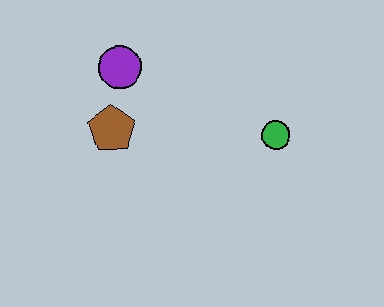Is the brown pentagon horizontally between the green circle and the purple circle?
No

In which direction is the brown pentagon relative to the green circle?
The brown pentagon is to the left of the green circle.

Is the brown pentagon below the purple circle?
Yes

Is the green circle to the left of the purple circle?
No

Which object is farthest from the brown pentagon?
The green circle is farthest from the brown pentagon.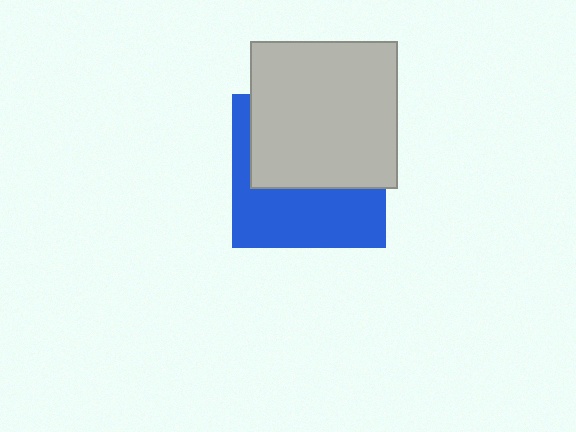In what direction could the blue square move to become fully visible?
The blue square could move down. That would shift it out from behind the light gray square entirely.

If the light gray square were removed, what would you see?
You would see the complete blue square.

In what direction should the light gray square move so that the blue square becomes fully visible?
The light gray square should move up. That is the shortest direction to clear the overlap and leave the blue square fully visible.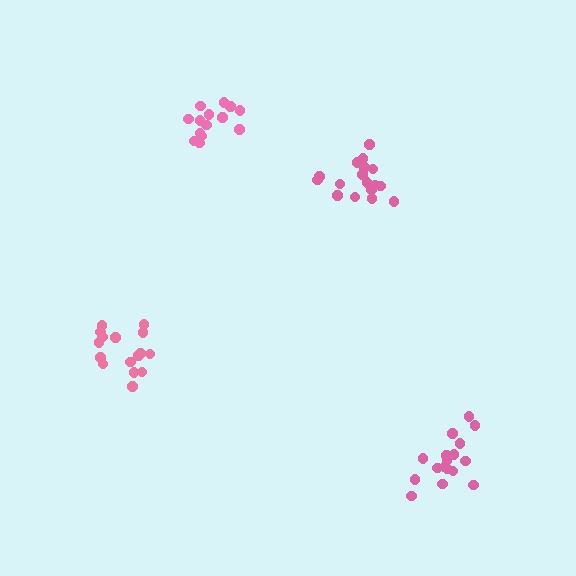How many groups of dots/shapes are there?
There are 4 groups.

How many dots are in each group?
Group 1: 14 dots, Group 2: 17 dots, Group 3: 16 dots, Group 4: 18 dots (65 total).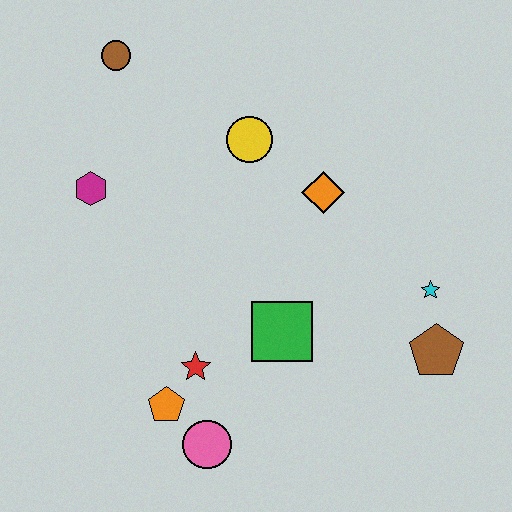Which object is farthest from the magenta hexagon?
The brown pentagon is farthest from the magenta hexagon.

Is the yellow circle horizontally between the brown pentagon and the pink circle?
Yes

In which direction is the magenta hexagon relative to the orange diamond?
The magenta hexagon is to the left of the orange diamond.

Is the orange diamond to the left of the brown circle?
No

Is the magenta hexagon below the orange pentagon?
No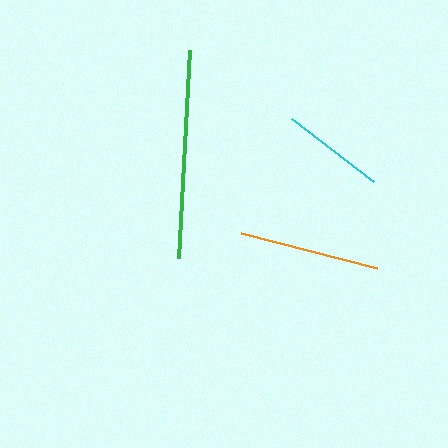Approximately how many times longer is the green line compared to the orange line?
The green line is approximately 1.5 times the length of the orange line.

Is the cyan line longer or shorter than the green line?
The green line is longer than the cyan line.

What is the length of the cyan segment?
The cyan segment is approximately 103 pixels long.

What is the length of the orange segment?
The orange segment is approximately 140 pixels long.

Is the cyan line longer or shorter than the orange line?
The orange line is longer than the cyan line.